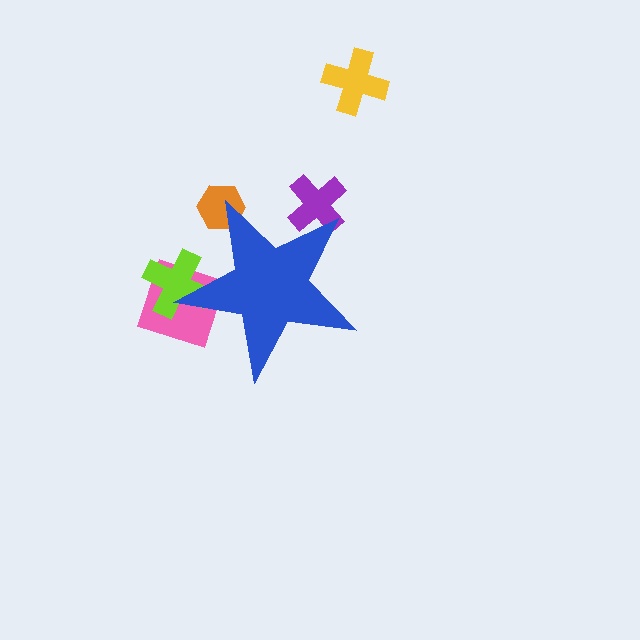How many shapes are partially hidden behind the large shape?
4 shapes are partially hidden.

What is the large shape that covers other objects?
A blue star.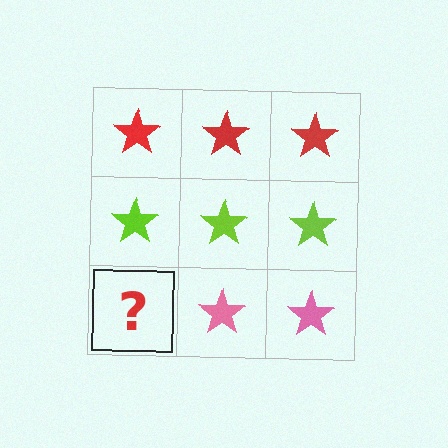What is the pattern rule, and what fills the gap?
The rule is that each row has a consistent color. The gap should be filled with a pink star.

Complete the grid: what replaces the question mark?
The question mark should be replaced with a pink star.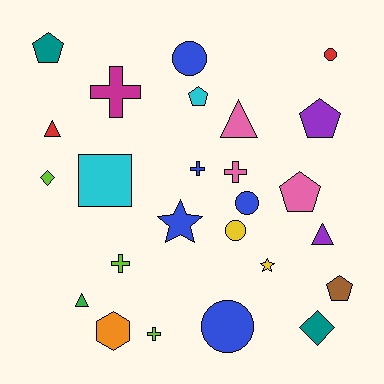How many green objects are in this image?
There is 1 green object.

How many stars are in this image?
There are 2 stars.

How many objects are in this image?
There are 25 objects.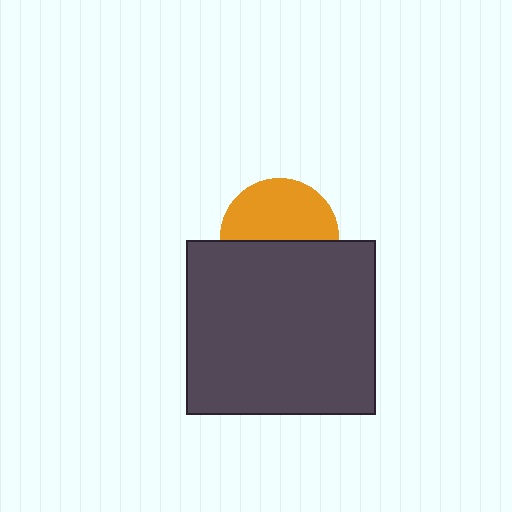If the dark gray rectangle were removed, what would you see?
You would see the complete orange circle.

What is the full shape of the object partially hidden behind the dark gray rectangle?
The partially hidden object is an orange circle.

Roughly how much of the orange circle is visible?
About half of it is visible (roughly 52%).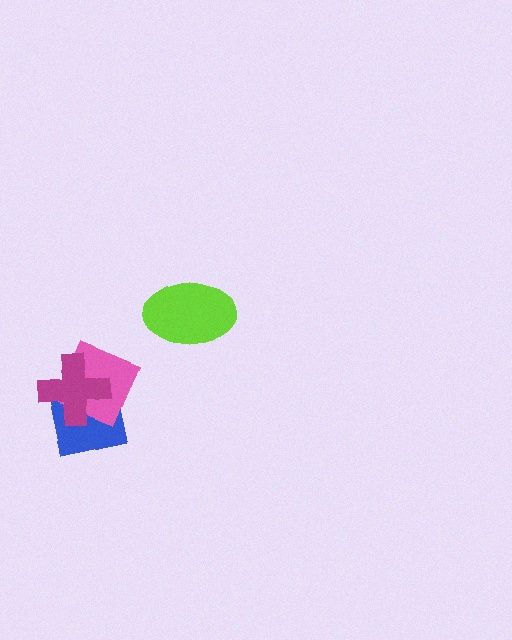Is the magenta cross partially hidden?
No, no other shape covers it.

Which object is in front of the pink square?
The magenta cross is in front of the pink square.